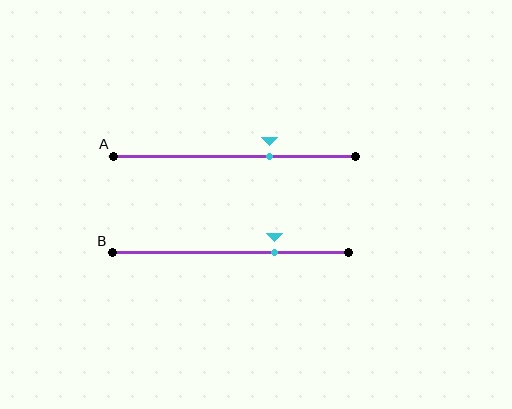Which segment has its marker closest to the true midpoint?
Segment A has its marker closest to the true midpoint.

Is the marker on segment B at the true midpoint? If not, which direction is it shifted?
No, the marker on segment B is shifted to the right by about 19% of the segment length.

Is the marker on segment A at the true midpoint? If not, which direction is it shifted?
No, the marker on segment A is shifted to the right by about 15% of the segment length.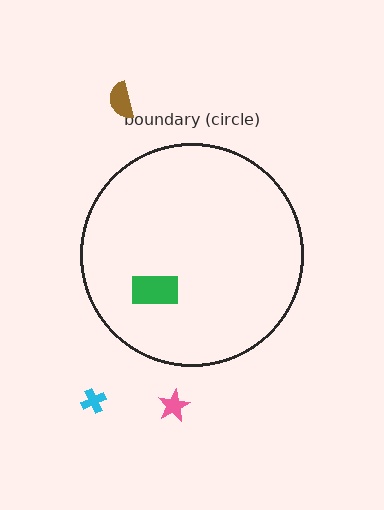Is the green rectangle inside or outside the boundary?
Inside.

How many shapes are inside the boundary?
1 inside, 3 outside.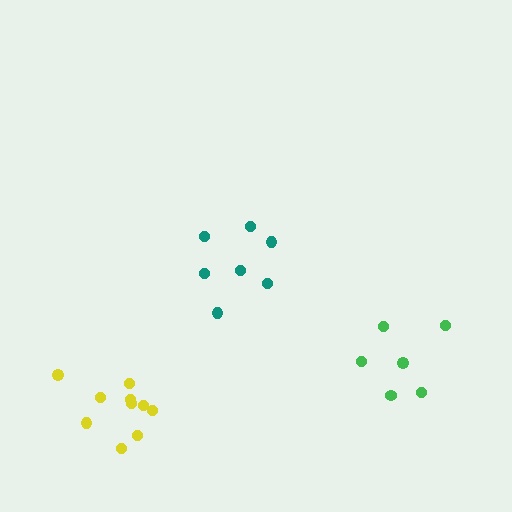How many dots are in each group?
Group 1: 7 dots, Group 2: 10 dots, Group 3: 6 dots (23 total).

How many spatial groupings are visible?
There are 3 spatial groupings.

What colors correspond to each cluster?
The clusters are colored: teal, yellow, green.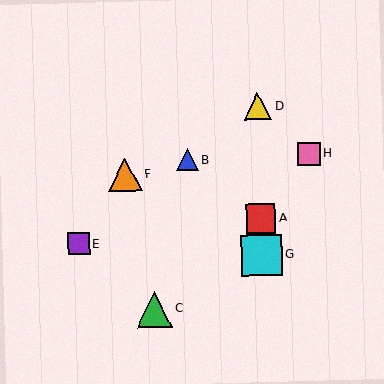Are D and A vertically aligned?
Yes, both are at x≈258.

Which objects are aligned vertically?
Objects A, D, G are aligned vertically.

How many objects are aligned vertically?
3 objects (A, D, G) are aligned vertically.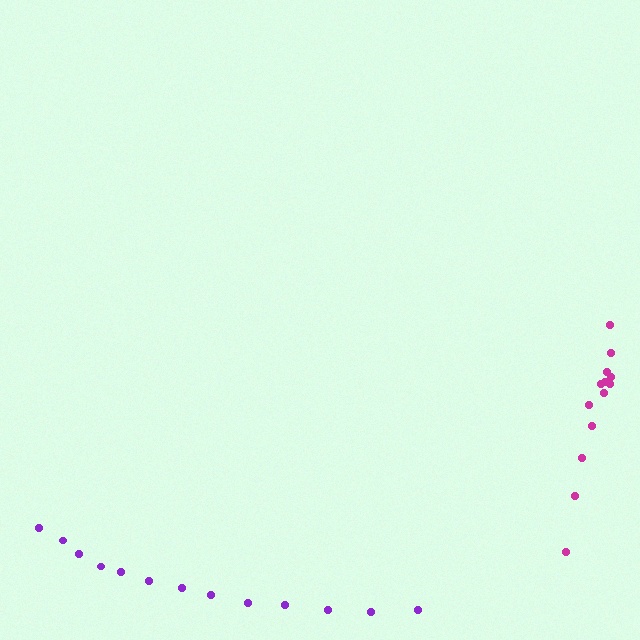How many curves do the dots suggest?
There are 2 distinct paths.